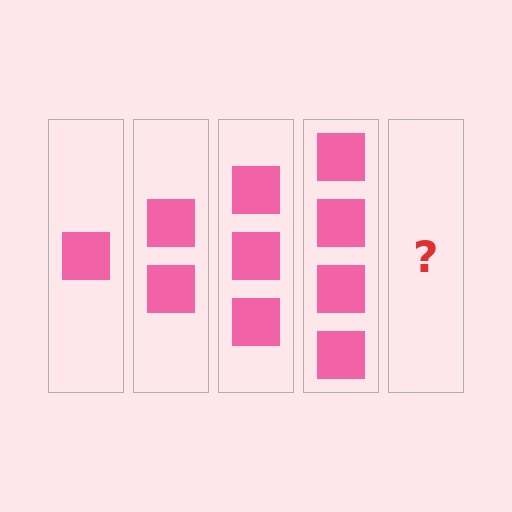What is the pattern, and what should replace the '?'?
The pattern is that each step adds one more square. The '?' should be 5 squares.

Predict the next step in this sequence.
The next step is 5 squares.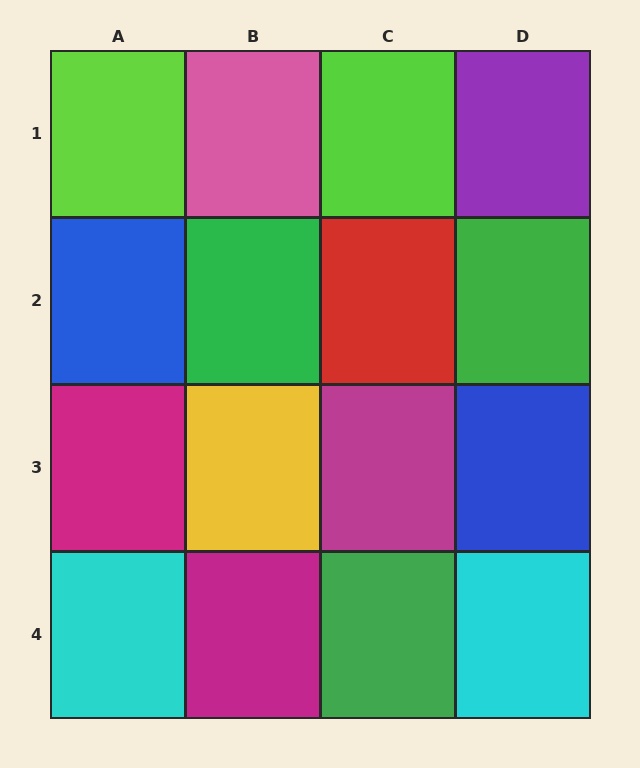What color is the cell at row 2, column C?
Red.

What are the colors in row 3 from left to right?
Magenta, yellow, magenta, blue.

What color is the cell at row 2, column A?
Blue.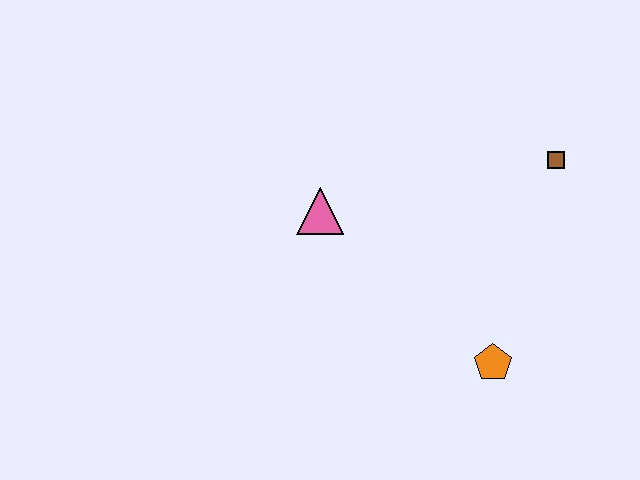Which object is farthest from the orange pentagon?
The pink triangle is farthest from the orange pentagon.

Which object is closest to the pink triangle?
The orange pentagon is closest to the pink triangle.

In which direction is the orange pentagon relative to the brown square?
The orange pentagon is below the brown square.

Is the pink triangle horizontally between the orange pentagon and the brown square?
No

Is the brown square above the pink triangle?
Yes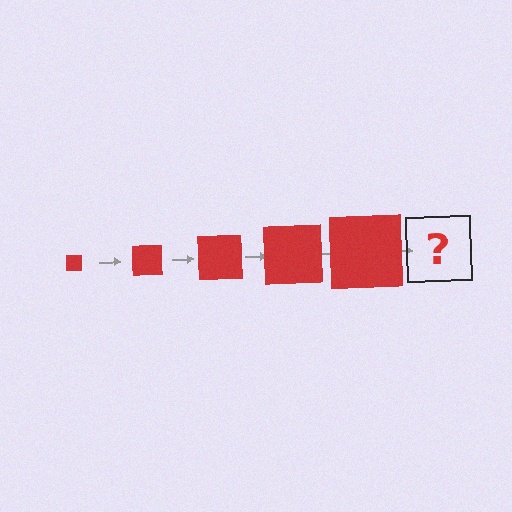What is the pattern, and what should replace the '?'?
The pattern is that the square gets progressively larger each step. The '?' should be a red square, larger than the previous one.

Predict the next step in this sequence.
The next step is a red square, larger than the previous one.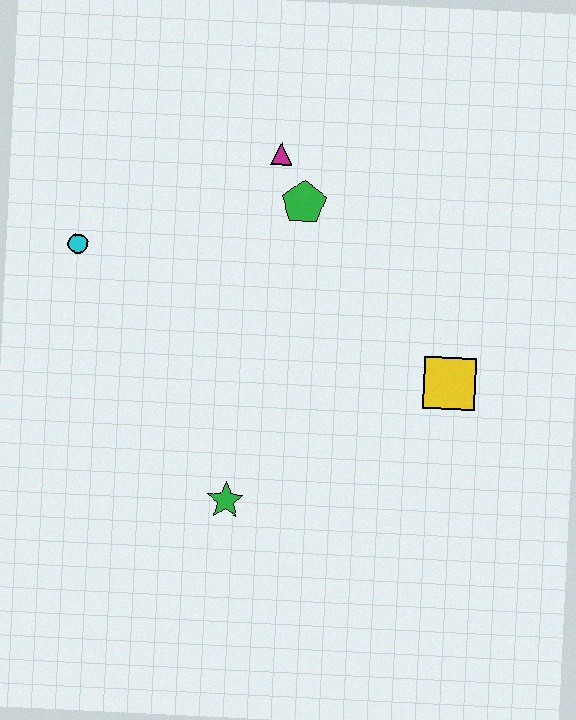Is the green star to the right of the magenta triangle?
No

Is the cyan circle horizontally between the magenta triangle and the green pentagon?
No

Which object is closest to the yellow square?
The green pentagon is closest to the yellow square.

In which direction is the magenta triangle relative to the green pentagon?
The magenta triangle is above the green pentagon.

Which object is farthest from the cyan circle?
The yellow square is farthest from the cyan circle.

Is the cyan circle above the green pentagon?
No